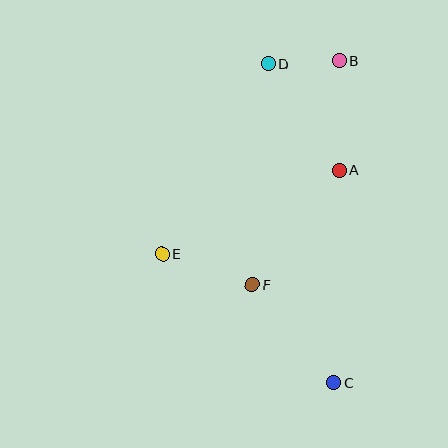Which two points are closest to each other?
Points B and D are closest to each other.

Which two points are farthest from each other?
Points C and D are farthest from each other.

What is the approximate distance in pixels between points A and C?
The distance between A and C is approximately 213 pixels.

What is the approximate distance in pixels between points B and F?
The distance between B and F is approximately 241 pixels.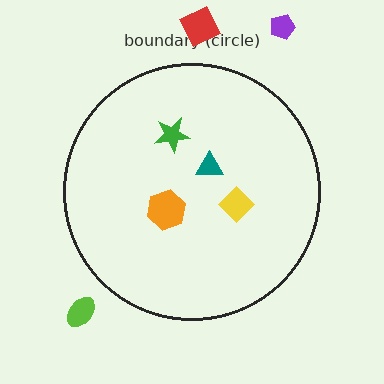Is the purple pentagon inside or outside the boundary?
Outside.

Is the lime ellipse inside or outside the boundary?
Outside.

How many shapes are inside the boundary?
4 inside, 3 outside.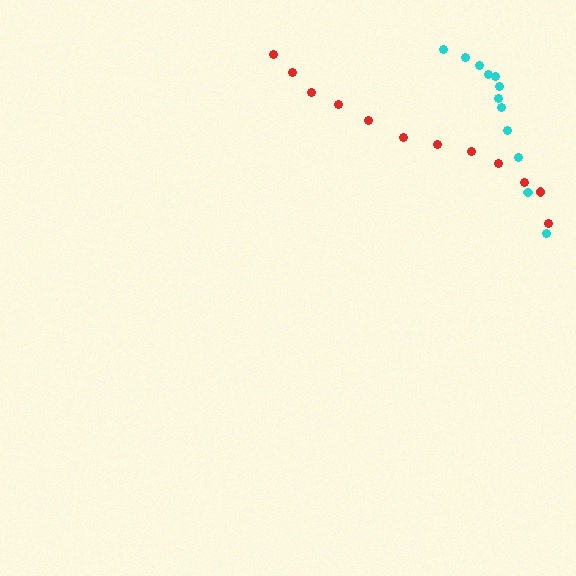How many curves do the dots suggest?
There are 2 distinct paths.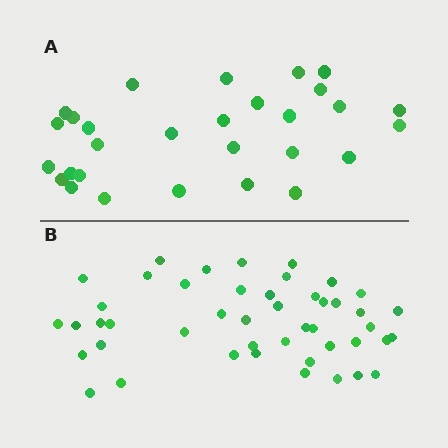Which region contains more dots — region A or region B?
Region B (the bottom region) has more dots.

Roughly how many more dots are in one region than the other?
Region B has approximately 15 more dots than region A.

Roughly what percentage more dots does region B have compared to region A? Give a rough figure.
About 60% more.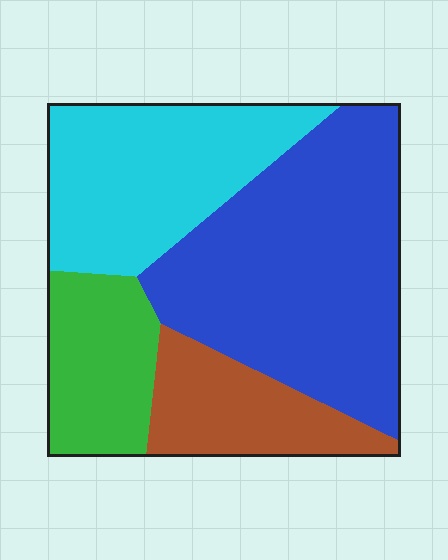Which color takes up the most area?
Blue, at roughly 45%.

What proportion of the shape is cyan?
Cyan covers around 25% of the shape.